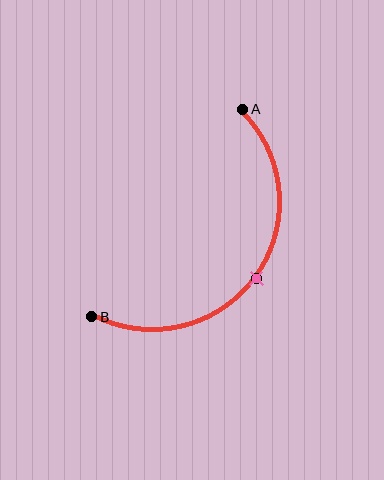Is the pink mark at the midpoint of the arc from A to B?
Yes. The pink mark lies on the arc at equal arc-length from both A and B — it is the arc midpoint.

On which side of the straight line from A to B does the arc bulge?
The arc bulges below and to the right of the straight line connecting A and B.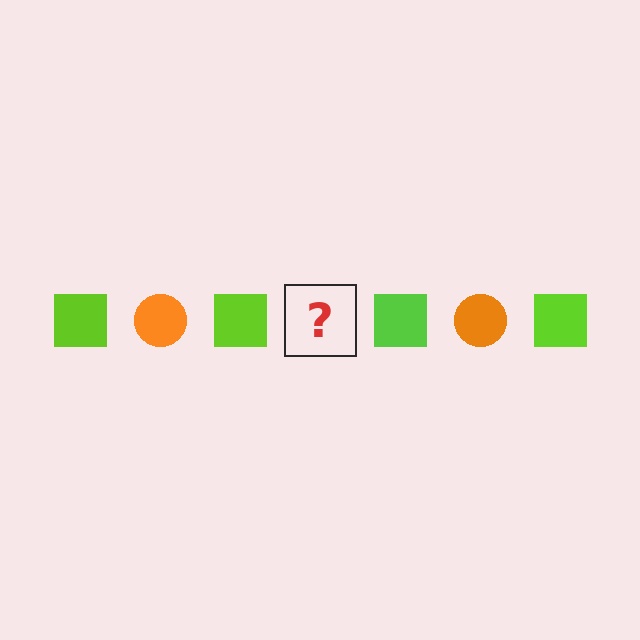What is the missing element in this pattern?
The missing element is an orange circle.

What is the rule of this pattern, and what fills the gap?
The rule is that the pattern alternates between lime square and orange circle. The gap should be filled with an orange circle.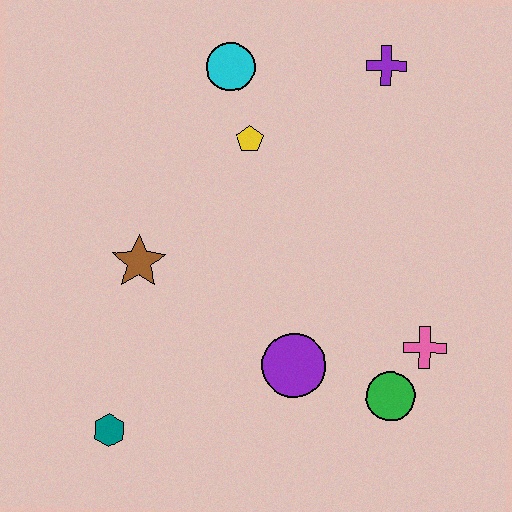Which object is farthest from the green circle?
The cyan circle is farthest from the green circle.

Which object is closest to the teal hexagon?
The brown star is closest to the teal hexagon.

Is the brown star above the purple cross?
No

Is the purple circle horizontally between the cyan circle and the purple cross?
Yes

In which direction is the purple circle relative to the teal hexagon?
The purple circle is to the right of the teal hexagon.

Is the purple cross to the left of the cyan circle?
No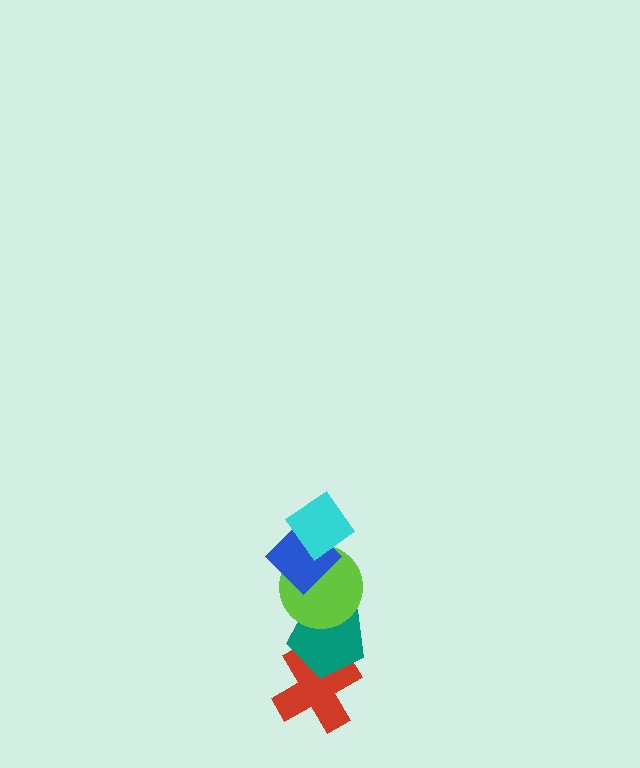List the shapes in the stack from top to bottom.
From top to bottom: the cyan diamond, the blue diamond, the lime circle, the teal pentagon, the red cross.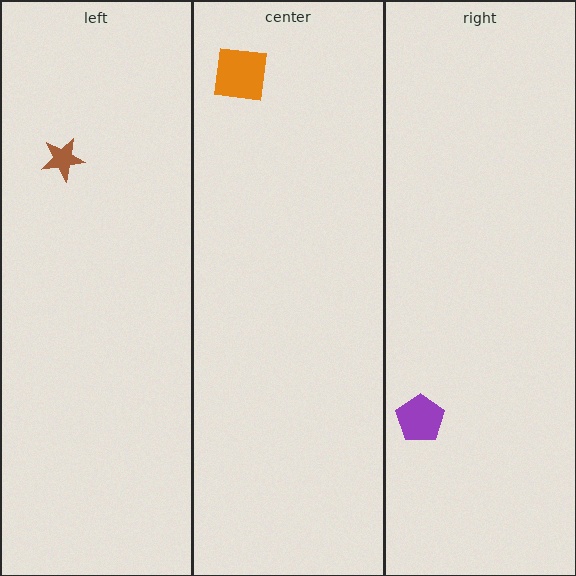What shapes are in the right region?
The purple pentagon.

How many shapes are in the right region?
1.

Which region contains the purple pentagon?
The right region.